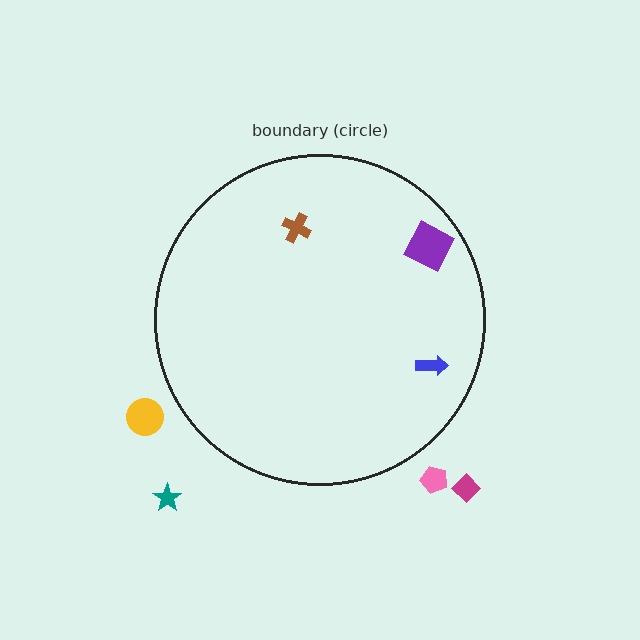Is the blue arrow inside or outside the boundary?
Inside.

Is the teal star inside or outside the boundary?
Outside.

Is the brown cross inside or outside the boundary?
Inside.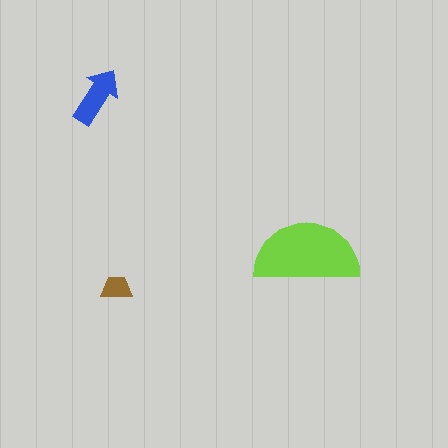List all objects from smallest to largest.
The brown trapezoid, the blue arrow, the lime semicircle.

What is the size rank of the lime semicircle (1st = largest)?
1st.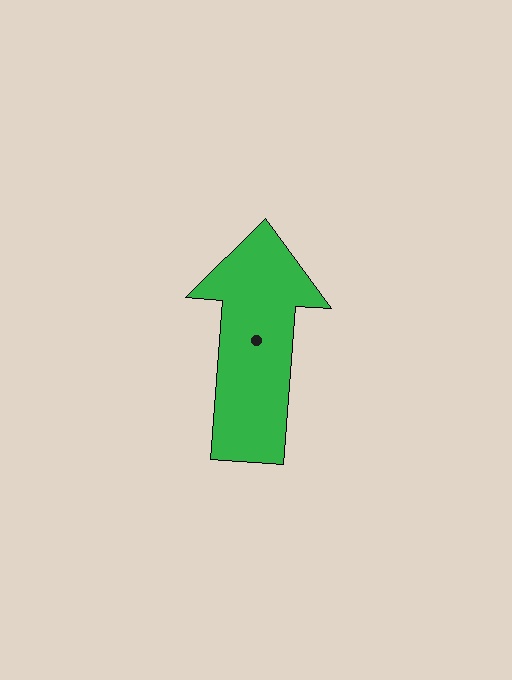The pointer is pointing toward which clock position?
Roughly 12 o'clock.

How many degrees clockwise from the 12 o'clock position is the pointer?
Approximately 4 degrees.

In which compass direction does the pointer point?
North.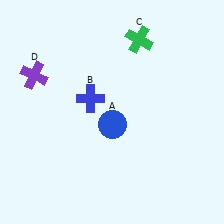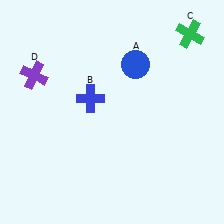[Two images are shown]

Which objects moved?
The objects that moved are: the blue circle (A), the green cross (C).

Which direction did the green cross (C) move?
The green cross (C) moved right.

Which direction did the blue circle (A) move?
The blue circle (A) moved up.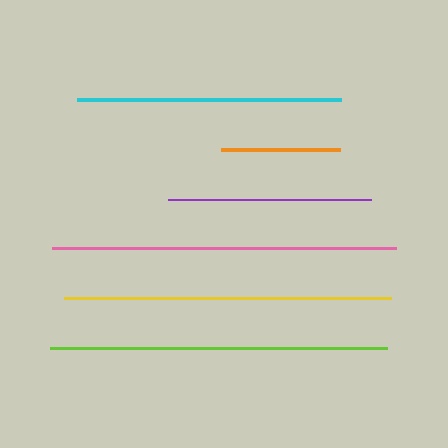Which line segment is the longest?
The pink line is the longest at approximately 344 pixels.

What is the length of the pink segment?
The pink segment is approximately 344 pixels long.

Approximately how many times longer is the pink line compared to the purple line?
The pink line is approximately 1.7 times the length of the purple line.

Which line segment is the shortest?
The orange line is the shortest at approximately 120 pixels.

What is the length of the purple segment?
The purple segment is approximately 203 pixels long.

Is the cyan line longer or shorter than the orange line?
The cyan line is longer than the orange line.